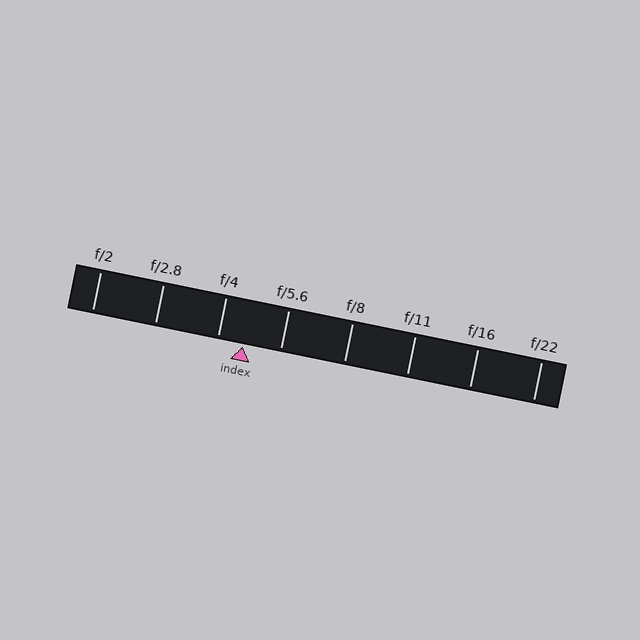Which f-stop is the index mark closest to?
The index mark is closest to f/4.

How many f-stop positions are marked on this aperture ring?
There are 8 f-stop positions marked.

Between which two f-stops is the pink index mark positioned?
The index mark is between f/4 and f/5.6.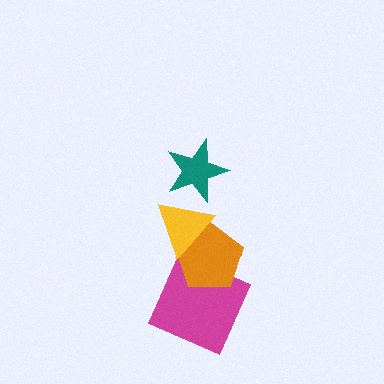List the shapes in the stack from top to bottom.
From top to bottom: the teal star, the yellow triangle, the orange pentagon, the magenta square.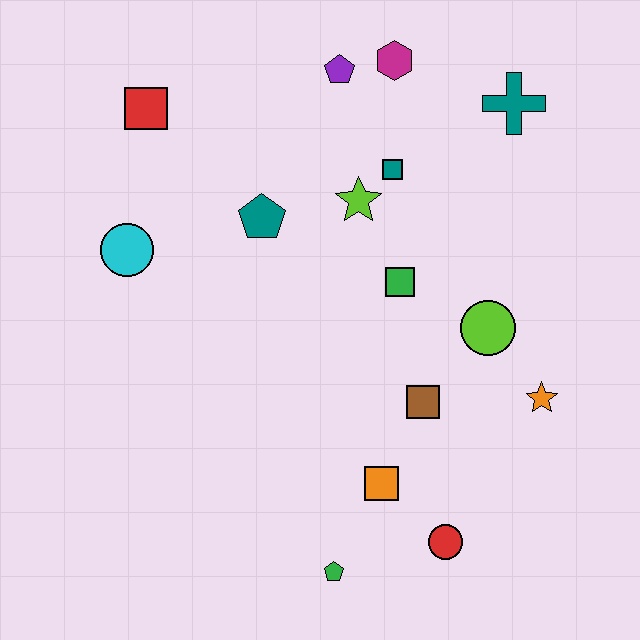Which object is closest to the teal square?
The lime star is closest to the teal square.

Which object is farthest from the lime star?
The green pentagon is farthest from the lime star.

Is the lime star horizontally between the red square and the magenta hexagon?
Yes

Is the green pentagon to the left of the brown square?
Yes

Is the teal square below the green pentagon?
No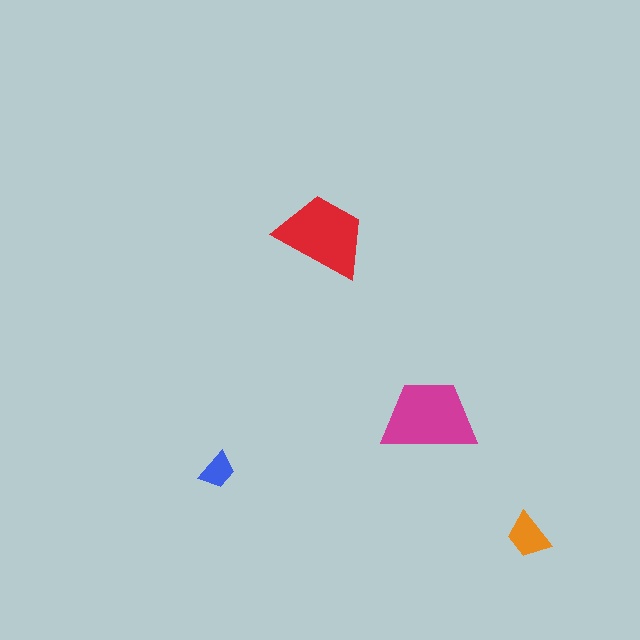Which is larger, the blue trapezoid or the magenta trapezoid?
The magenta one.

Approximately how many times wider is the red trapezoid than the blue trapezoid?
About 2.5 times wider.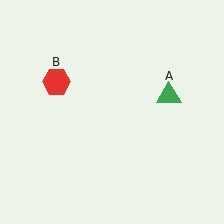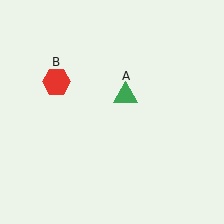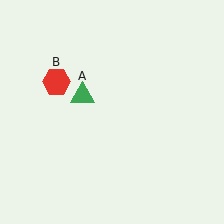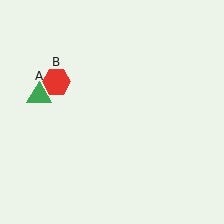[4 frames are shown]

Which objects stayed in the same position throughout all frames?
Red hexagon (object B) remained stationary.